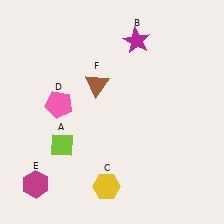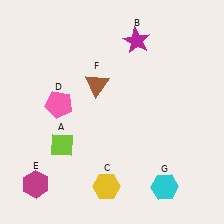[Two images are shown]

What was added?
A cyan hexagon (G) was added in Image 2.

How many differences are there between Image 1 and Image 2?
There is 1 difference between the two images.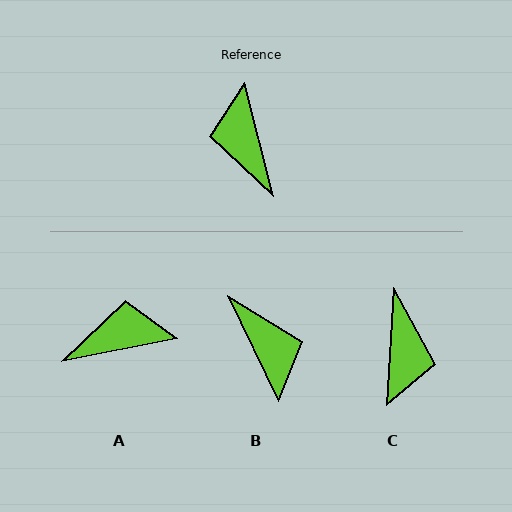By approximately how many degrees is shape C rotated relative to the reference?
Approximately 163 degrees counter-clockwise.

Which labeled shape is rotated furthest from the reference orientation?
B, about 168 degrees away.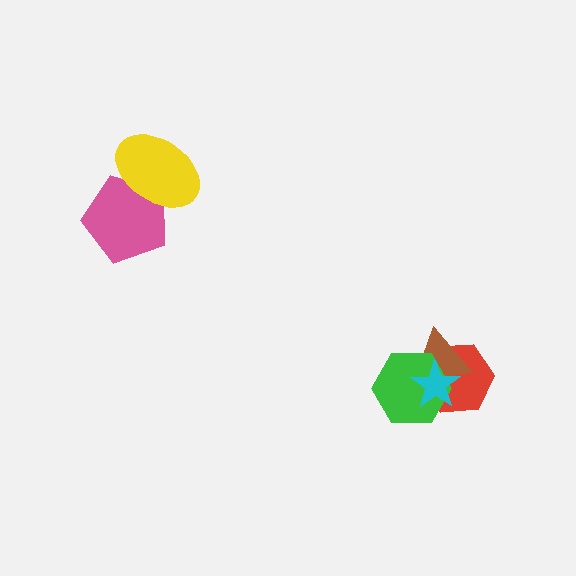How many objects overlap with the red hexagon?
3 objects overlap with the red hexagon.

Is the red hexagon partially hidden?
Yes, it is partially covered by another shape.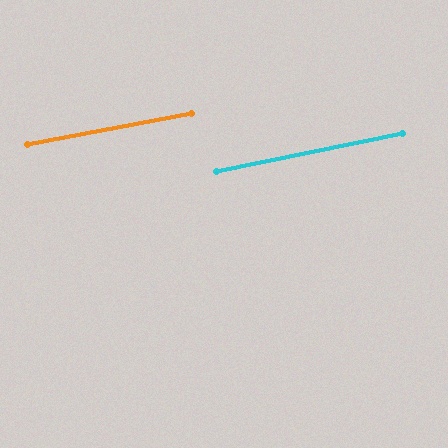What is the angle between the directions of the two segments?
Approximately 1 degree.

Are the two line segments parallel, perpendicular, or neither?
Parallel — their directions differ by only 0.6°.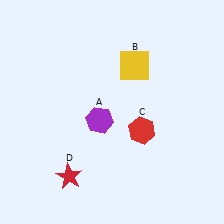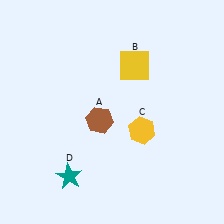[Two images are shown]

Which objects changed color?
A changed from purple to brown. C changed from red to yellow. D changed from red to teal.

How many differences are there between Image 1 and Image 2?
There are 3 differences between the two images.